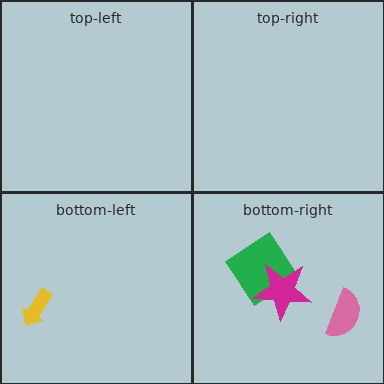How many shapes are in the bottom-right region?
3.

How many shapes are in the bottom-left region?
1.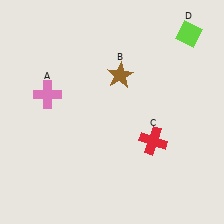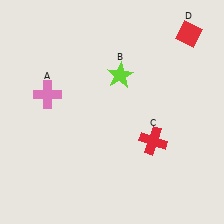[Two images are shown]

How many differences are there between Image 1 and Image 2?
There are 2 differences between the two images.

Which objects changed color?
B changed from brown to lime. D changed from lime to red.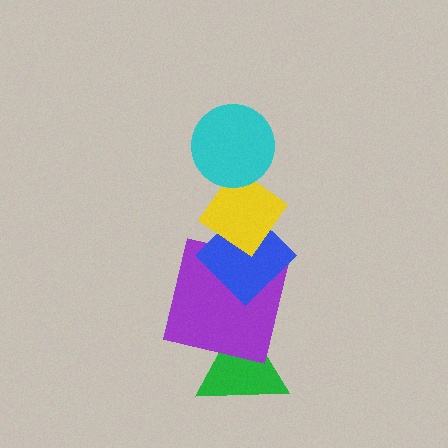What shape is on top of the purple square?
The blue diamond is on top of the purple square.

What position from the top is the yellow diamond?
The yellow diamond is 2nd from the top.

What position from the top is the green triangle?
The green triangle is 5th from the top.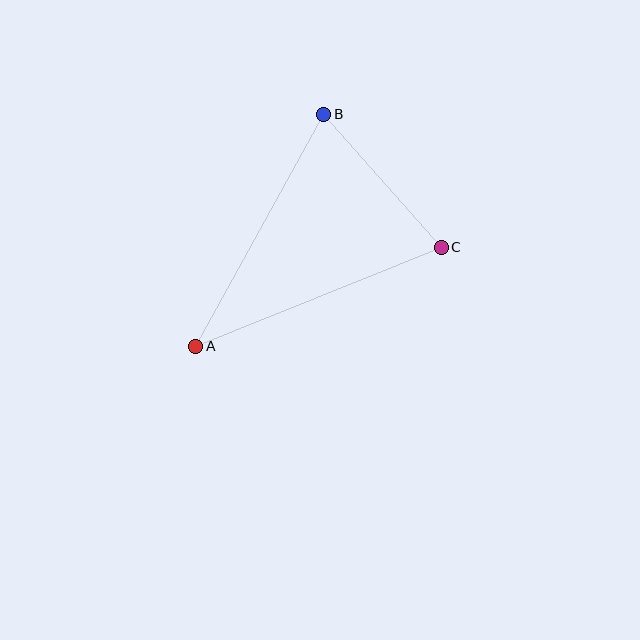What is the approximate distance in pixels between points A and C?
The distance between A and C is approximately 264 pixels.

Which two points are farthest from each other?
Points A and B are farthest from each other.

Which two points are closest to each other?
Points B and C are closest to each other.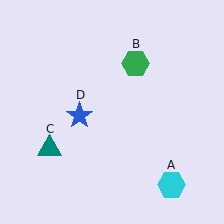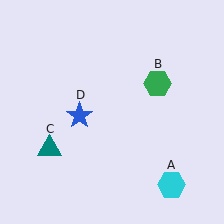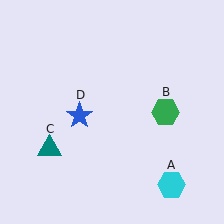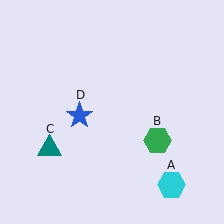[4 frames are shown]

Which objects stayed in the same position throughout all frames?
Cyan hexagon (object A) and teal triangle (object C) and blue star (object D) remained stationary.